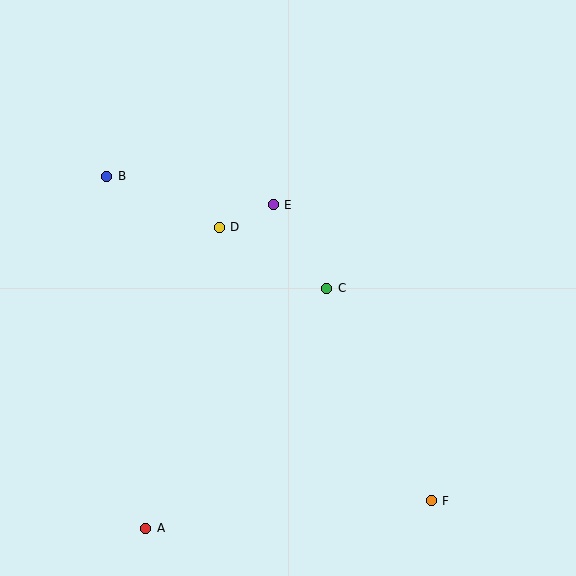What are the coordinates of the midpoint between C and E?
The midpoint between C and E is at (300, 247).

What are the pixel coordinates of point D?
Point D is at (219, 227).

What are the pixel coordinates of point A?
Point A is at (146, 528).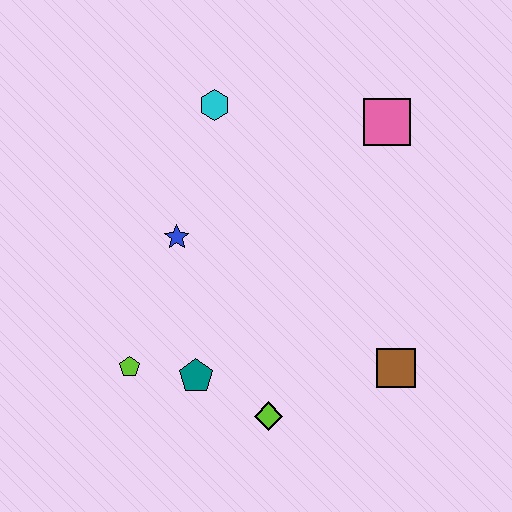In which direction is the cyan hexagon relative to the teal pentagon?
The cyan hexagon is above the teal pentagon.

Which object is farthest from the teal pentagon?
The pink square is farthest from the teal pentagon.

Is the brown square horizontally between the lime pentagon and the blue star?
No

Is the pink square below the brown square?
No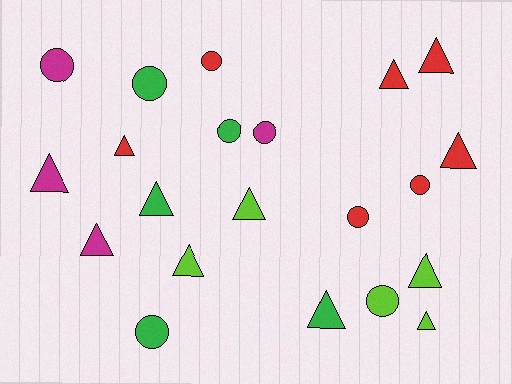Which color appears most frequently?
Red, with 7 objects.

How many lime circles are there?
There is 1 lime circle.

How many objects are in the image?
There are 21 objects.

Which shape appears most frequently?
Triangle, with 12 objects.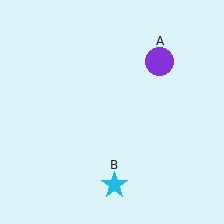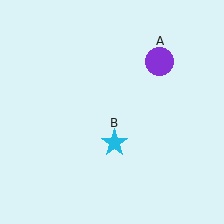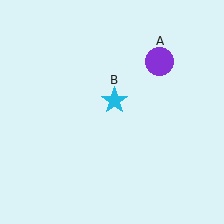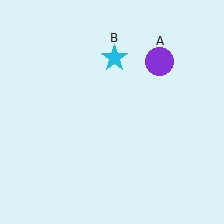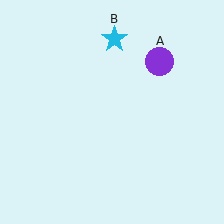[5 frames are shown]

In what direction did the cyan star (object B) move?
The cyan star (object B) moved up.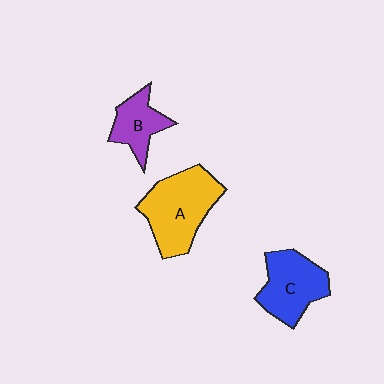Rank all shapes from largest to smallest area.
From largest to smallest: A (yellow), C (blue), B (purple).